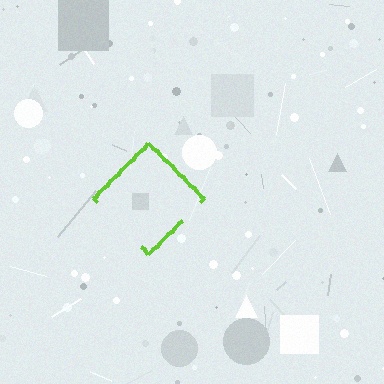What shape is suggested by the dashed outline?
The dashed outline suggests a diamond.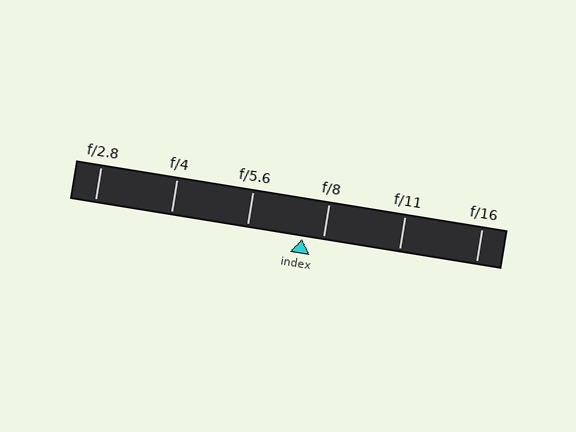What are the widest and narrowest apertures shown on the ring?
The widest aperture shown is f/2.8 and the narrowest is f/16.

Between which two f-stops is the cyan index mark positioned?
The index mark is between f/5.6 and f/8.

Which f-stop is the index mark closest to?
The index mark is closest to f/8.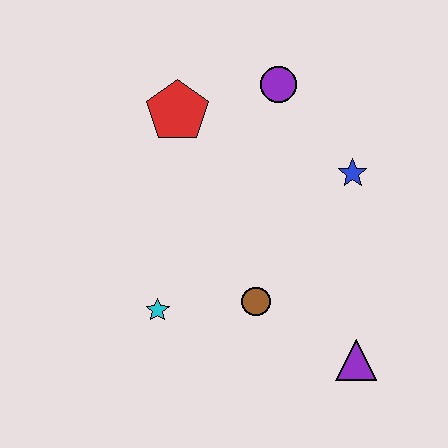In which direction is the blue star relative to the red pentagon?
The blue star is to the right of the red pentagon.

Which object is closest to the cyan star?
The brown circle is closest to the cyan star.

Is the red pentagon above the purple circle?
No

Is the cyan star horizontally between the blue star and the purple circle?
No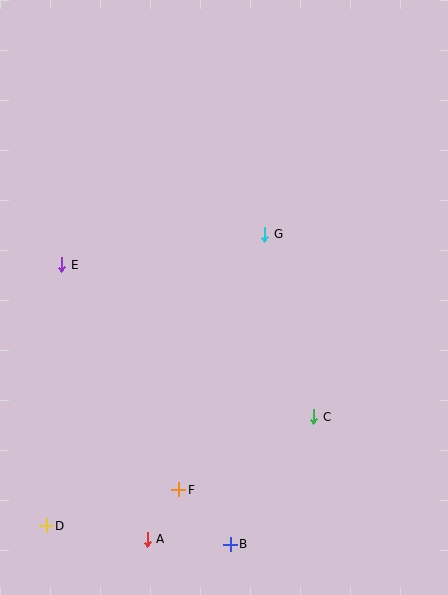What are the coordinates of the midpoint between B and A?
The midpoint between B and A is at (189, 542).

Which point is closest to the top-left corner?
Point E is closest to the top-left corner.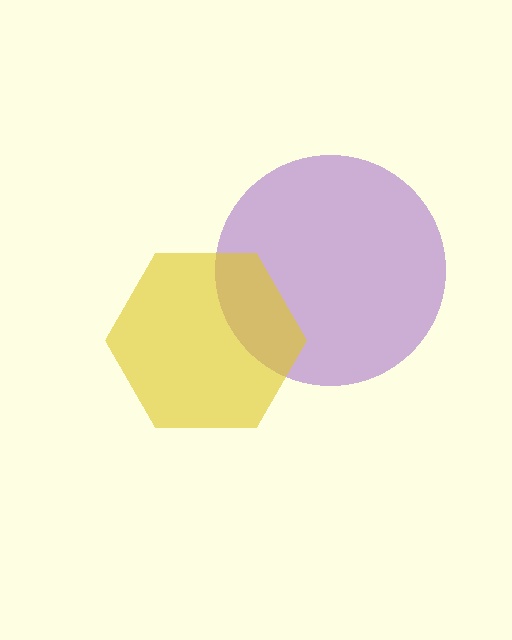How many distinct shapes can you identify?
There are 2 distinct shapes: a purple circle, a yellow hexagon.